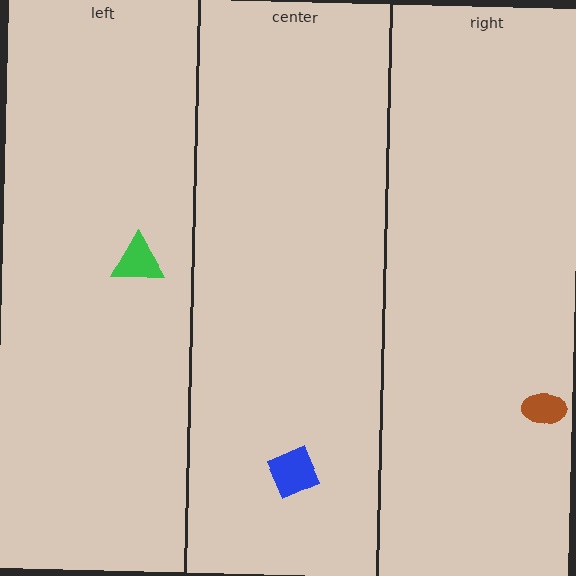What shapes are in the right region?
The brown ellipse.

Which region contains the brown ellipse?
The right region.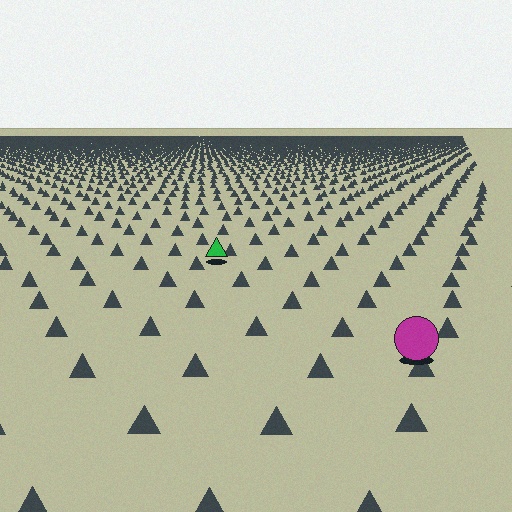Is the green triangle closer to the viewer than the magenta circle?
No. The magenta circle is closer — you can tell from the texture gradient: the ground texture is coarser near it.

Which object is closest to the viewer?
The magenta circle is closest. The texture marks near it are larger and more spread out.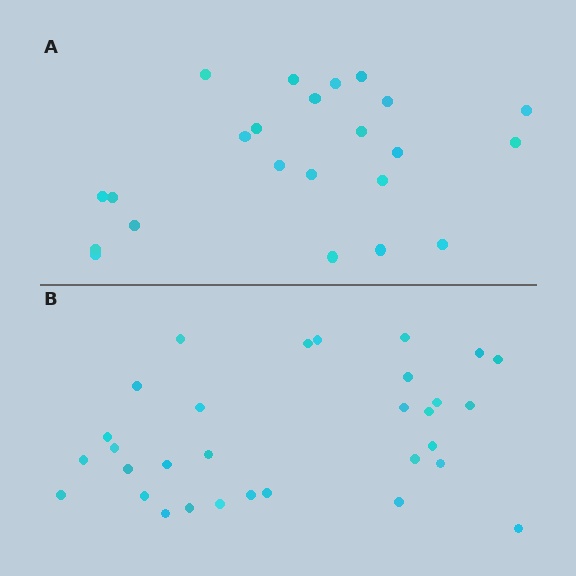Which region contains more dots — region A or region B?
Region B (the bottom region) has more dots.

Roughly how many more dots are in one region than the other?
Region B has roughly 8 or so more dots than region A.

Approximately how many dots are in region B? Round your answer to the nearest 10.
About 30 dots. (The exact count is 31, which rounds to 30.)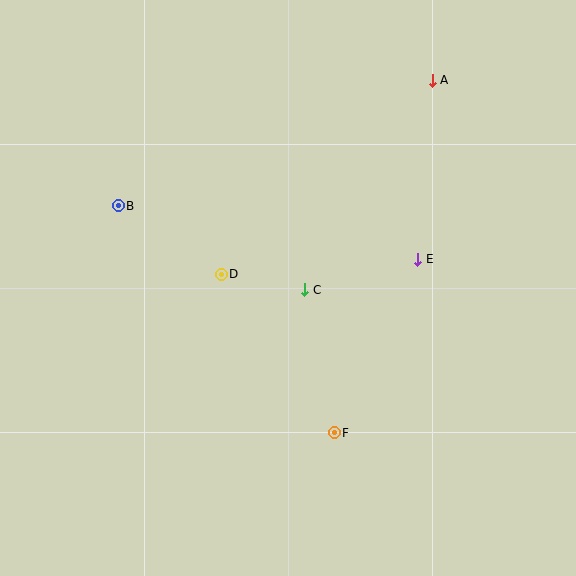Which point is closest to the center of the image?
Point C at (305, 290) is closest to the center.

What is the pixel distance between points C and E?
The distance between C and E is 117 pixels.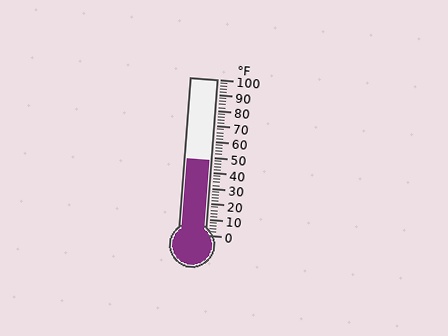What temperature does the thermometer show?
The thermometer shows approximately 48°F.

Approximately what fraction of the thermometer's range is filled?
The thermometer is filled to approximately 50% of its range.